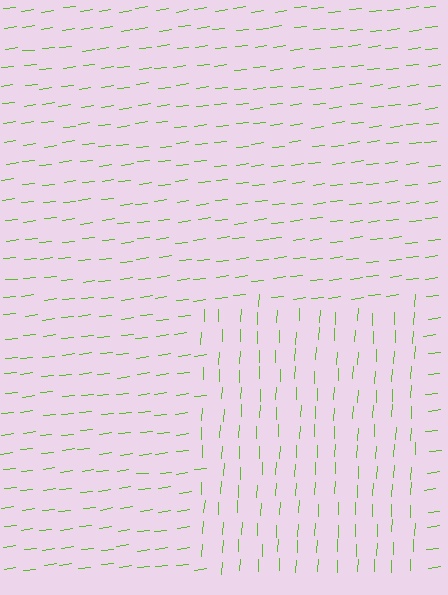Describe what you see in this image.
The image is filled with small lime line segments. A rectangle region in the image has lines oriented differently from the surrounding lines, creating a visible texture boundary.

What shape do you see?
I see a rectangle.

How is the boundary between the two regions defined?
The boundary is defined purely by a change in line orientation (approximately 80 degrees difference). All lines are the same color and thickness.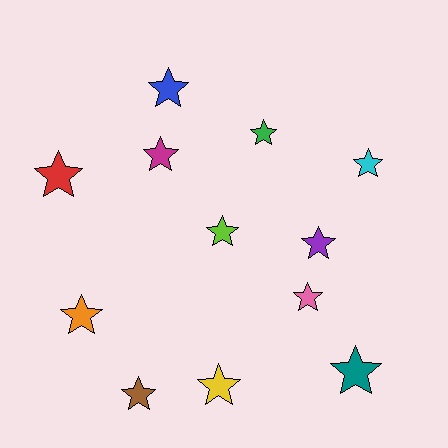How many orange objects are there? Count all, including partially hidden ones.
There is 1 orange object.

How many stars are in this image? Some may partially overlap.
There are 12 stars.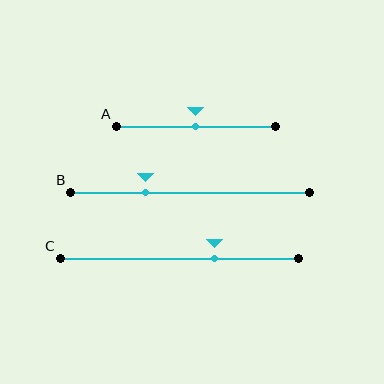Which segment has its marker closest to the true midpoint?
Segment A has its marker closest to the true midpoint.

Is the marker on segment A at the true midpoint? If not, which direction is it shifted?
Yes, the marker on segment A is at the true midpoint.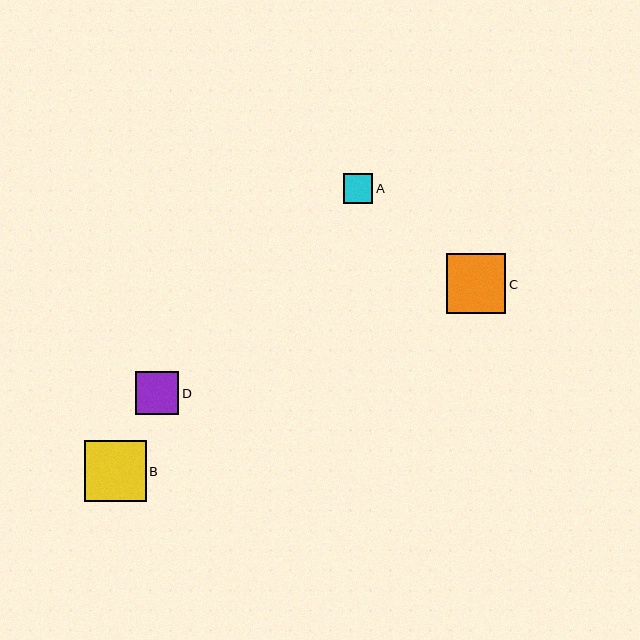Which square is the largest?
Square B is the largest with a size of approximately 61 pixels.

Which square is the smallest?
Square A is the smallest with a size of approximately 30 pixels.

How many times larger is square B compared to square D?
Square B is approximately 1.4 times the size of square D.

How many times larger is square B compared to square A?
Square B is approximately 2.1 times the size of square A.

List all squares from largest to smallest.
From largest to smallest: B, C, D, A.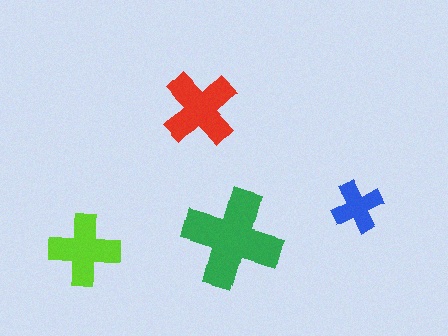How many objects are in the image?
There are 4 objects in the image.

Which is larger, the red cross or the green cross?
The green one.